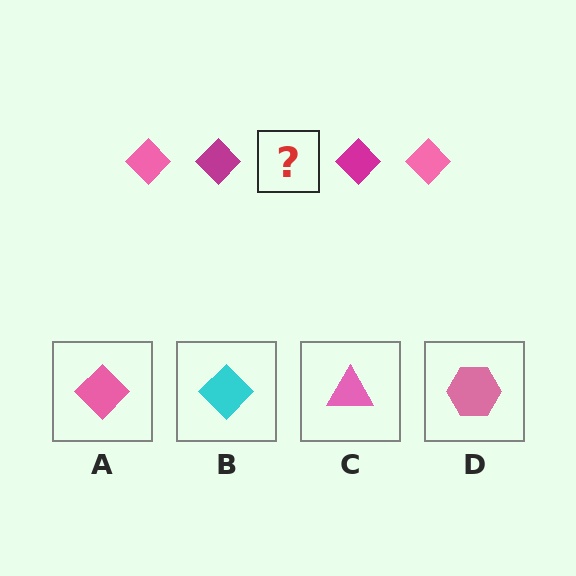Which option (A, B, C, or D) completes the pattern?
A.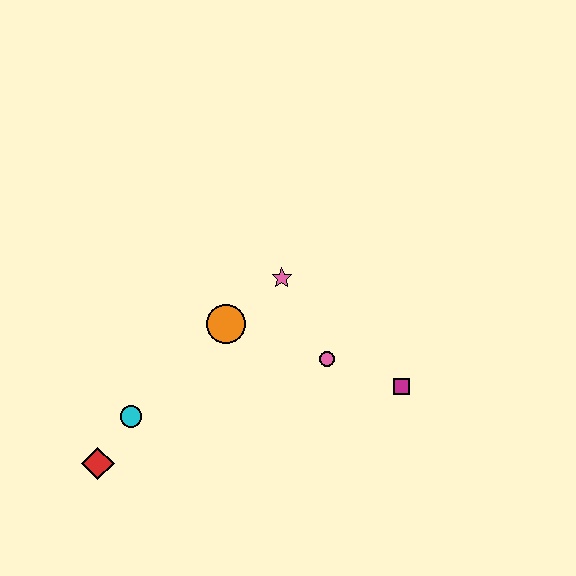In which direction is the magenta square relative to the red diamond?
The magenta square is to the right of the red diamond.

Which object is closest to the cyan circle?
The red diamond is closest to the cyan circle.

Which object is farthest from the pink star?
The red diamond is farthest from the pink star.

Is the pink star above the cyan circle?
Yes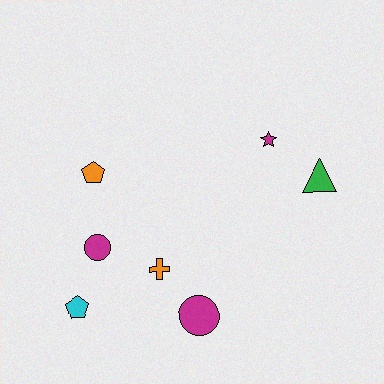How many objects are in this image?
There are 7 objects.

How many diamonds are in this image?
There are no diamonds.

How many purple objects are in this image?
There are no purple objects.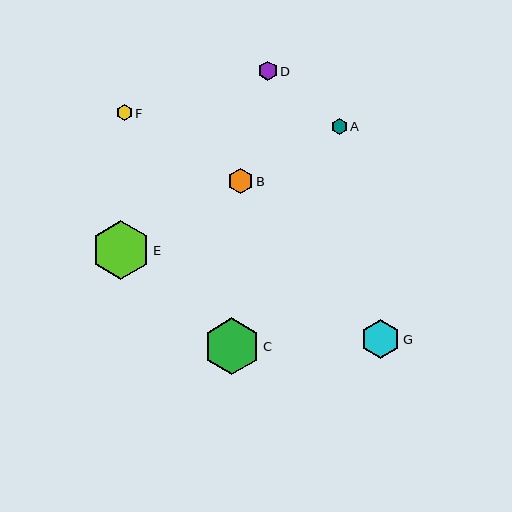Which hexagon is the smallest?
Hexagon A is the smallest with a size of approximately 16 pixels.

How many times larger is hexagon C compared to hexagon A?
Hexagon C is approximately 3.6 times the size of hexagon A.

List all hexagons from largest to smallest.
From largest to smallest: E, C, G, B, D, F, A.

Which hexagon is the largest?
Hexagon E is the largest with a size of approximately 59 pixels.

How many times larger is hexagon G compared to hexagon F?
Hexagon G is approximately 2.5 times the size of hexagon F.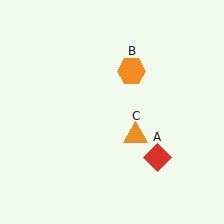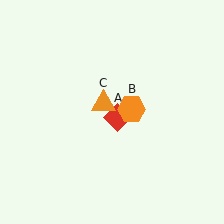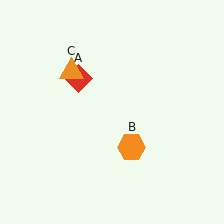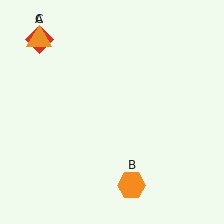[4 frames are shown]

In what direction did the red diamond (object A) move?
The red diamond (object A) moved up and to the left.